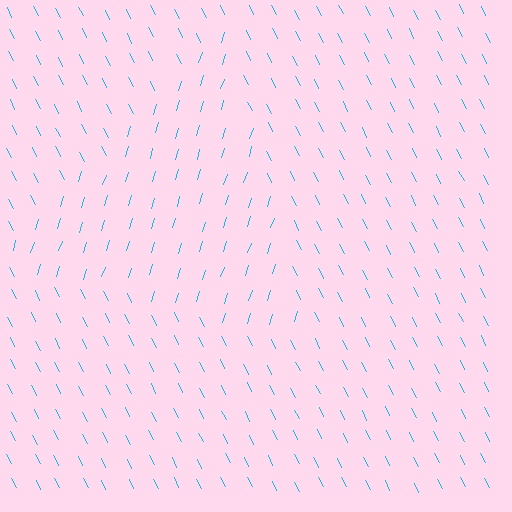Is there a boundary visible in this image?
Yes, there is a texture boundary formed by a change in line orientation.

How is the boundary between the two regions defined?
The boundary is defined purely by a change in line orientation (approximately 45 degrees difference). All lines are the same color and thickness.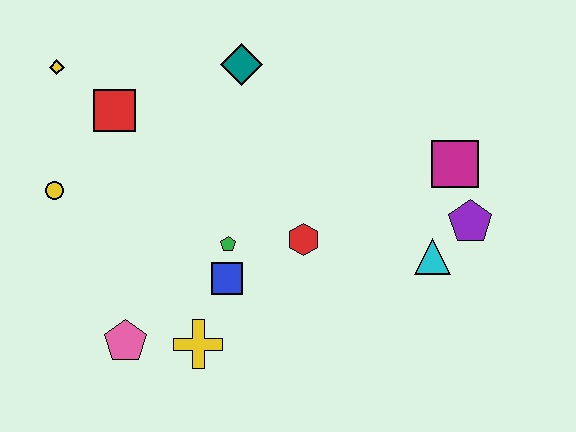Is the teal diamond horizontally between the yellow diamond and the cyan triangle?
Yes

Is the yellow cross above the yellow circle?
No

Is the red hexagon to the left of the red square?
No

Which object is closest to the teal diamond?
The red square is closest to the teal diamond.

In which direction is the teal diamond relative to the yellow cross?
The teal diamond is above the yellow cross.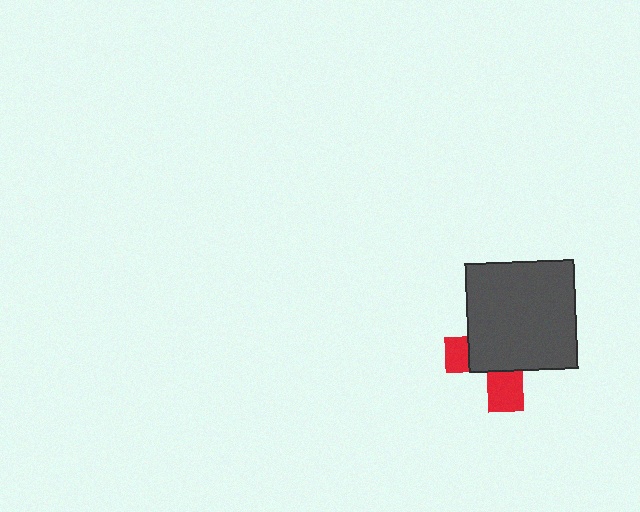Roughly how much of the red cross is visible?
A small part of it is visible (roughly 31%).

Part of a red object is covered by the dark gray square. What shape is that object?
It is a cross.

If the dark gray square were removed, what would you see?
You would see the complete red cross.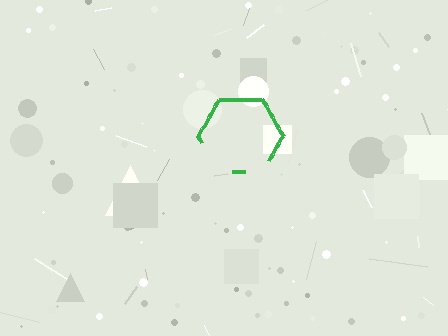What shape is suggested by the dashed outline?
The dashed outline suggests a hexagon.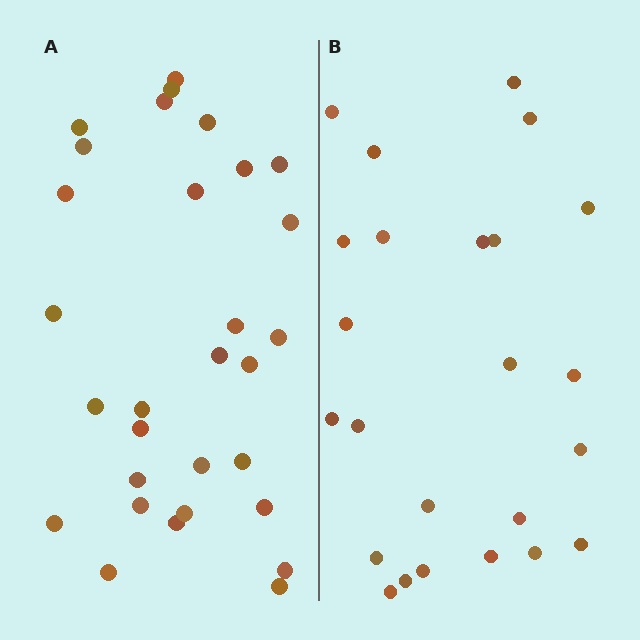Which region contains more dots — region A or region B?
Region A (the left region) has more dots.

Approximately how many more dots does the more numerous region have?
Region A has about 6 more dots than region B.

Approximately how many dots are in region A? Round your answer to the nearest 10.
About 30 dots.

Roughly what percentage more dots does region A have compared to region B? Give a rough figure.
About 25% more.